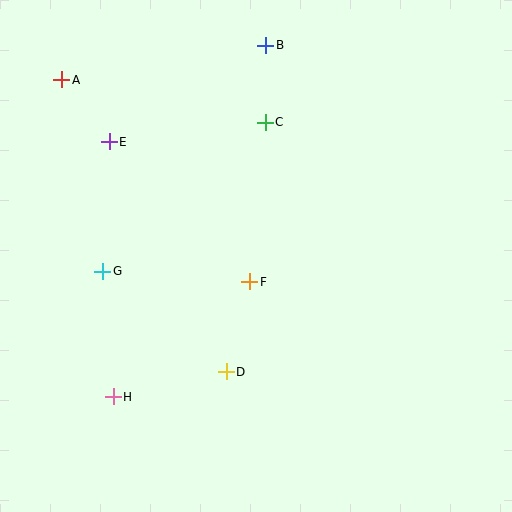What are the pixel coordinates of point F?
Point F is at (250, 282).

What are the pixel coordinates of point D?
Point D is at (226, 372).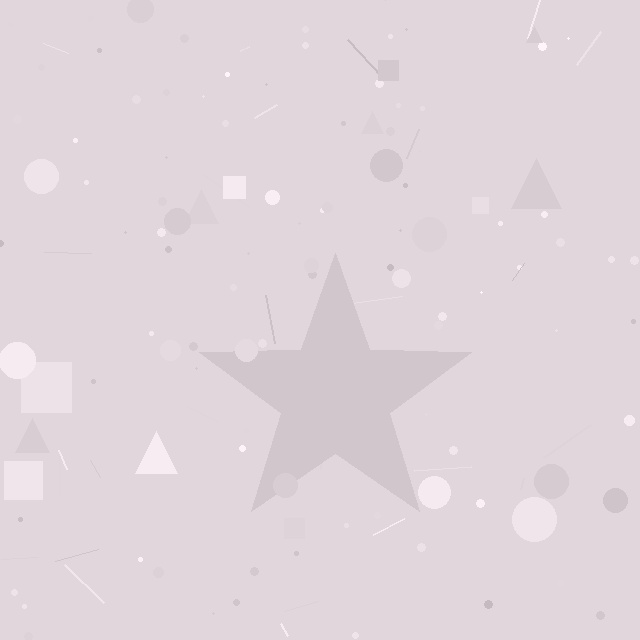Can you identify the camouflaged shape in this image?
The camouflaged shape is a star.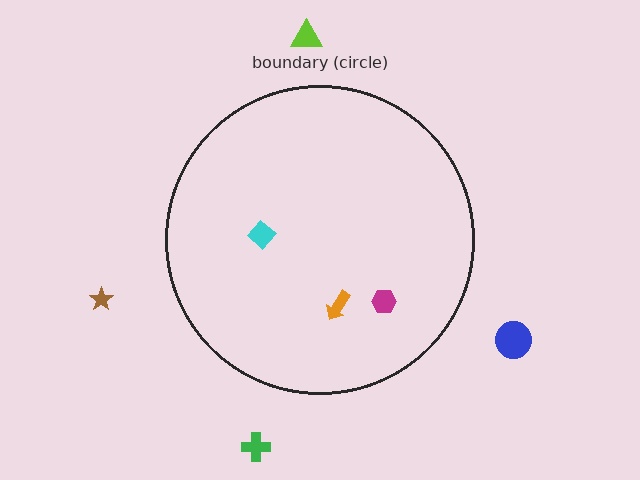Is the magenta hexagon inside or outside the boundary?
Inside.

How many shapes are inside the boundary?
3 inside, 4 outside.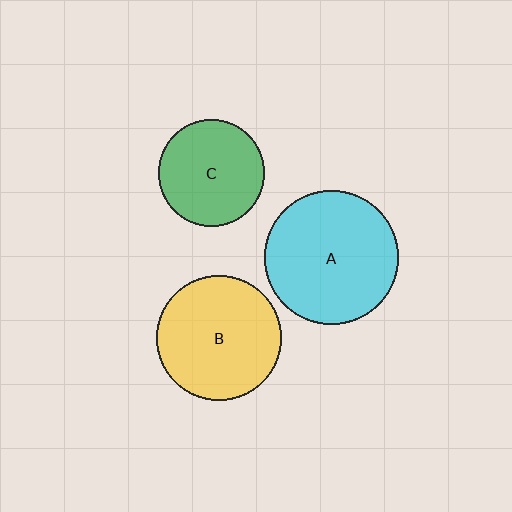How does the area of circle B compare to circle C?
Approximately 1.4 times.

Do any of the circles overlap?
No, none of the circles overlap.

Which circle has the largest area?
Circle A (cyan).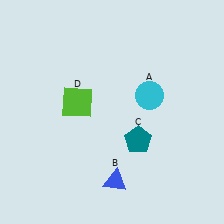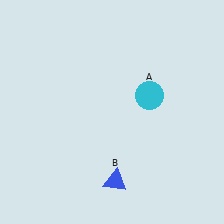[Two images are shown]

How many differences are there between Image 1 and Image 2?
There are 2 differences between the two images.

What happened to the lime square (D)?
The lime square (D) was removed in Image 2. It was in the top-left area of Image 1.